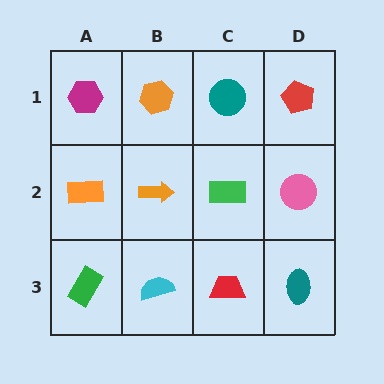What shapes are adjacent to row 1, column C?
A green rectangle (row 2, column C), an orange hexagon (row 1, column B), a red pentagon (row 1, column D).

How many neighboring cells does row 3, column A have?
2.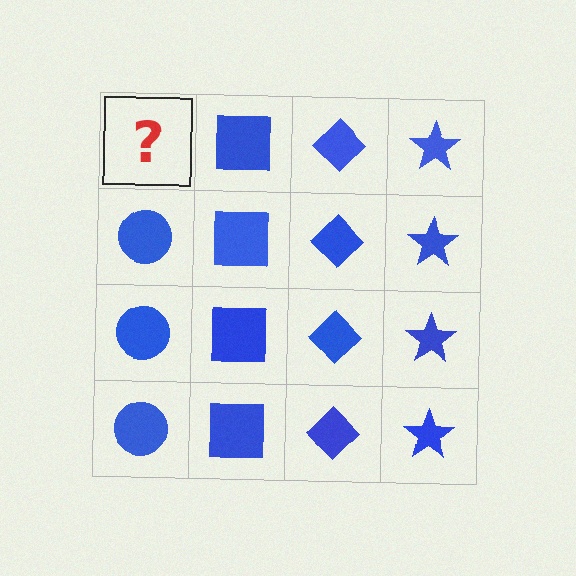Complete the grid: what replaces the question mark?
The question mark should be replaced with a blue circle.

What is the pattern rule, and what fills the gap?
The rule is that each column has a consistent shape. The gap should be filled with a blue circle.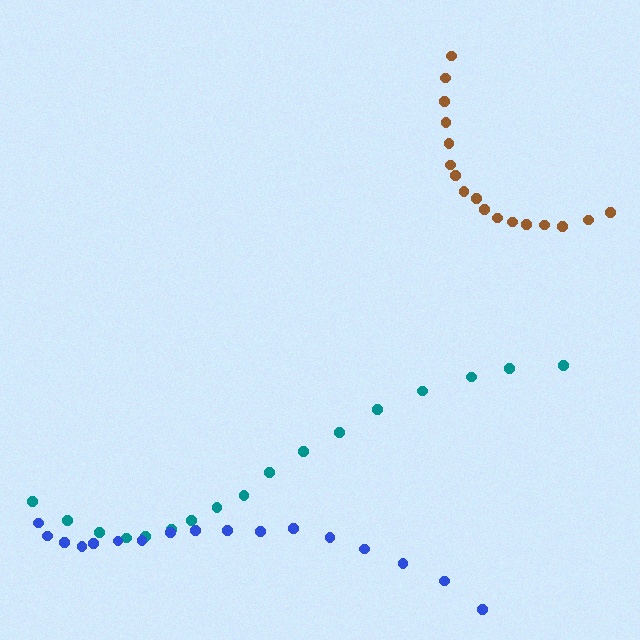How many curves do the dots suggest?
There are 3 distinct paths.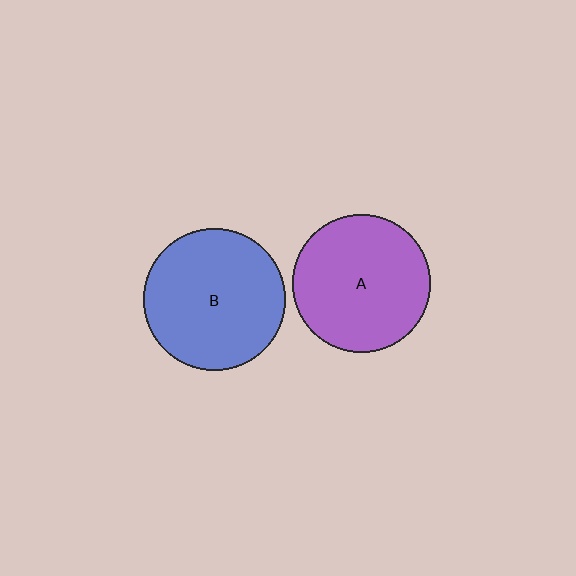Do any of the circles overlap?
No, none of the circles overlap.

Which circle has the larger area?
Circle B (blue).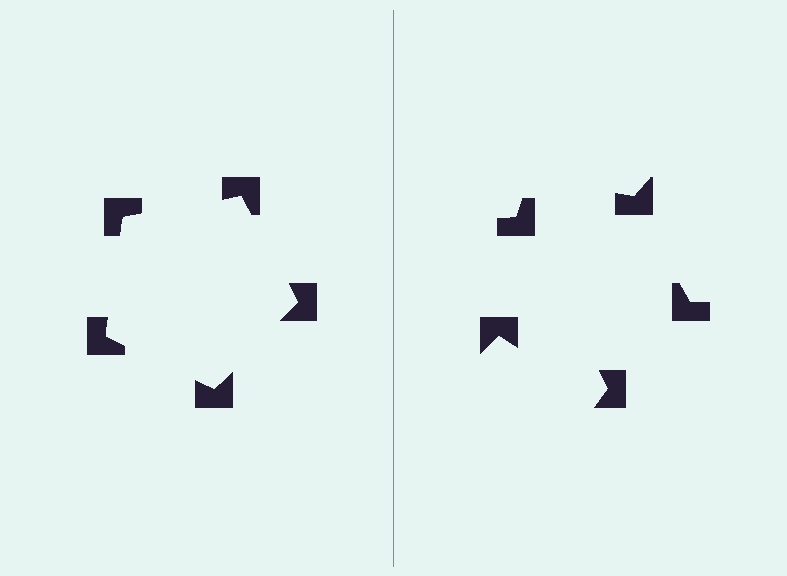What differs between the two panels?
The notched squares are positioned identically on both sides; only the wedge orientations differ. On the left they align to a pentagon; on the right they are misaligned.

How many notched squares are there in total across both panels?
10 — 5 on each side.